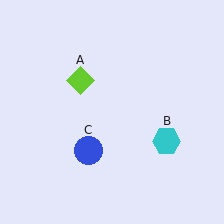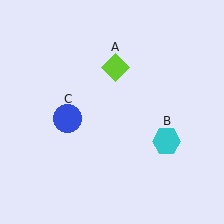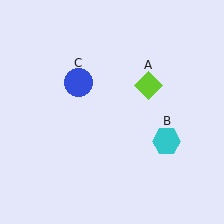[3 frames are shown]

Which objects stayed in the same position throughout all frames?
Cyan hexagon (object B) remained stationary.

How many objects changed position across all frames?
2 objects changed position: lime diamond (object A), blue circle (object C).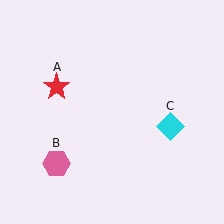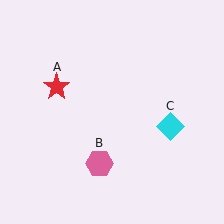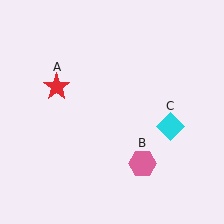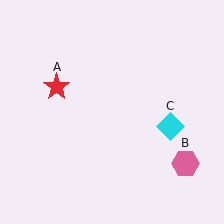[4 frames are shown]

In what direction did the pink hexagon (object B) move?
The pink hexagon (object B) moved right.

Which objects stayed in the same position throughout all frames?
Red star (object A) and cyan diamond (object C) remained stationary.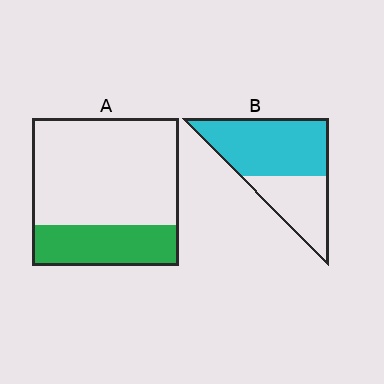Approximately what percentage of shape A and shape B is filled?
A is approximately 30% and B is approximately 65%.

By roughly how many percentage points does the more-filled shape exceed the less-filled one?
By roughly 35 percentage points (B over A).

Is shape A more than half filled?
No.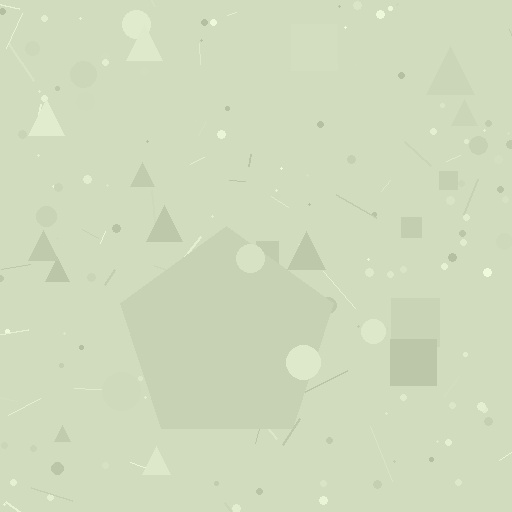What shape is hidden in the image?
A pentagon is hidden in the image.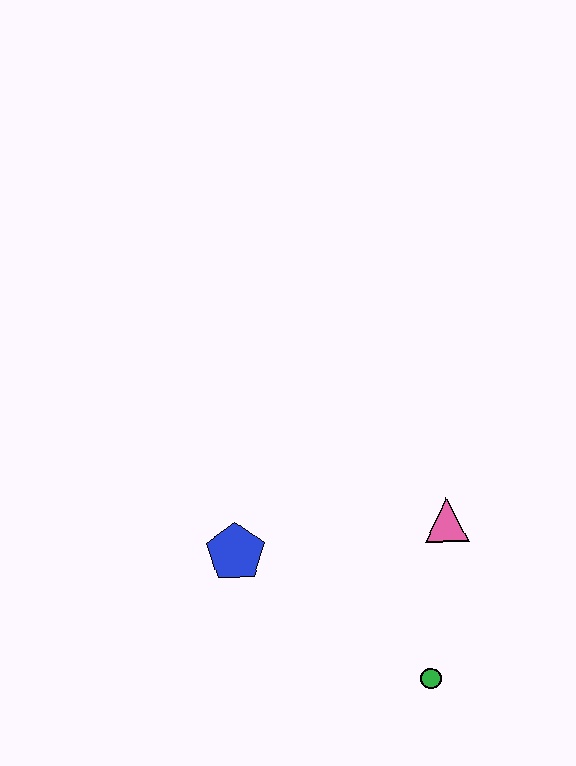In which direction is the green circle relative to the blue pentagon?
The green circle is to the right of the blue pentagon.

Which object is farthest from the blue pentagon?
The green circle is farthest from the blue pentagon.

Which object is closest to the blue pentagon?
The pink triangle is closest to the blue pentagon.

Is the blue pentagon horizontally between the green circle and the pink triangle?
No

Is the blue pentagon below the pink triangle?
Yes